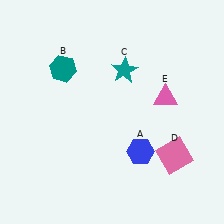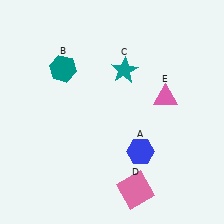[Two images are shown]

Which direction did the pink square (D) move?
The pink square (D) moved left.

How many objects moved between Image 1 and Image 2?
1 object moved between the two images.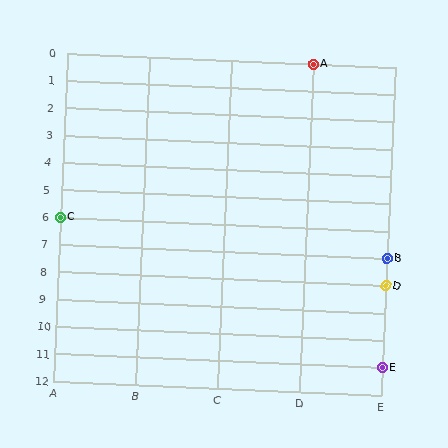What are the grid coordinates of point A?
Point A is at grid coordinates (D, 0).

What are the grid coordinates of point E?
Point E is at grid coordinates (E, 11).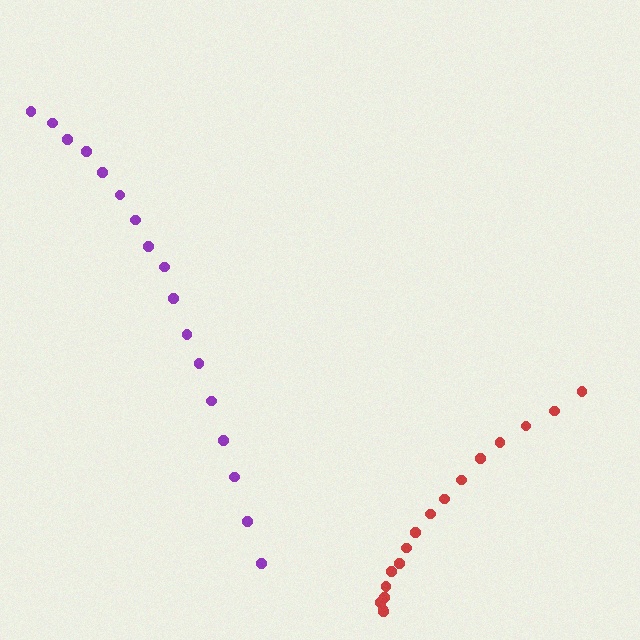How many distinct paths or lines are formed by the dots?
There are 2 distinct paths.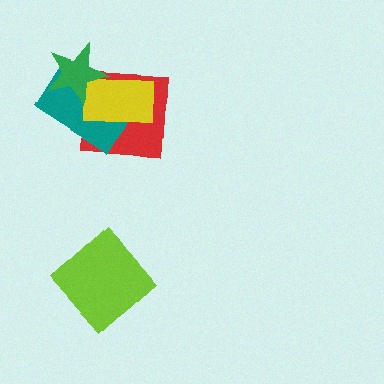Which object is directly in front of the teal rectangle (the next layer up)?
The yellow rectangle is directly in front of the teal rectangle.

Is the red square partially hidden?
Yes, it is partially covered by another shape.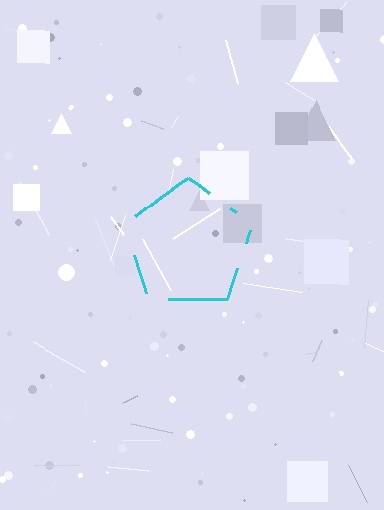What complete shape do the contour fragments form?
The contour fragments form a pentagon.